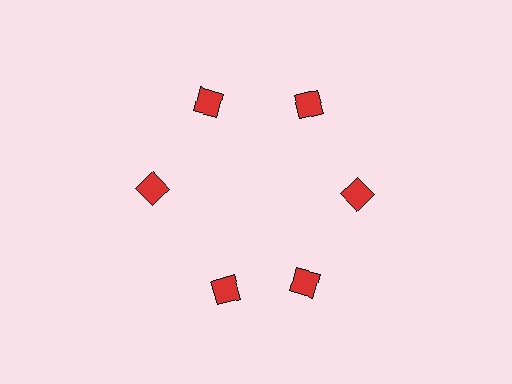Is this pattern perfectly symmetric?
No. The 6 red squares are arranged in a ring, but one element near the 7 o'clock position is rotated out of alignment along the ring, breaking the 6-fold rotational symmetry.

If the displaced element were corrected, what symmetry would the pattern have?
It would have 6-fold rotational symmetry — the pattern would map onto itself every 60 degrees.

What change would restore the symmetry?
The symmetry would be restored by rotating it back into even spacing with its neighbors so that all 6 squares sit at equal angles and equal distance from the center.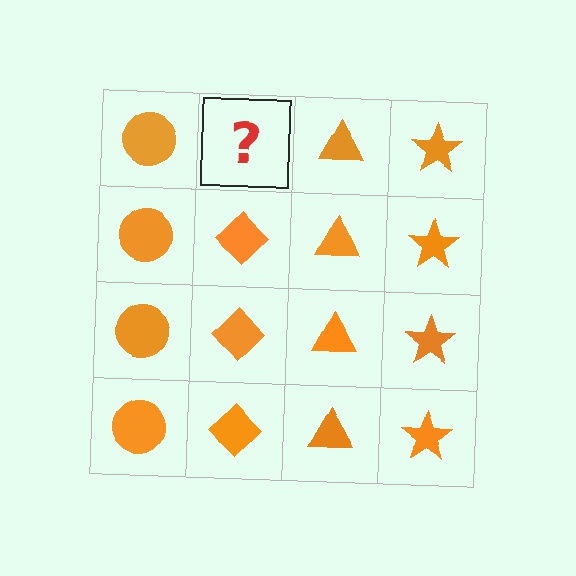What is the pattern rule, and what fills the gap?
The rule is that each column has a consistent shape. The gap should be filled with an orange diamond.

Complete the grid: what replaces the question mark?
The question mark should be replaced with an orange diamond.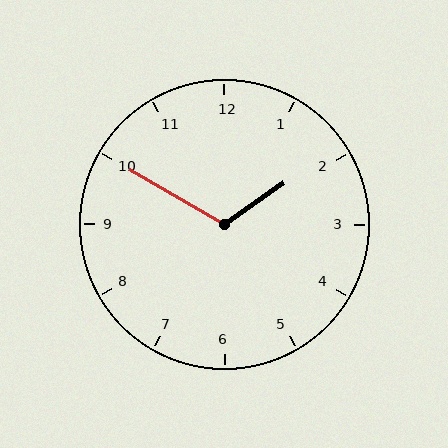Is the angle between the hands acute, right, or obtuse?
It is obtuse.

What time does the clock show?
1:50.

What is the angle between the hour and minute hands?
Approximately 115 degrees.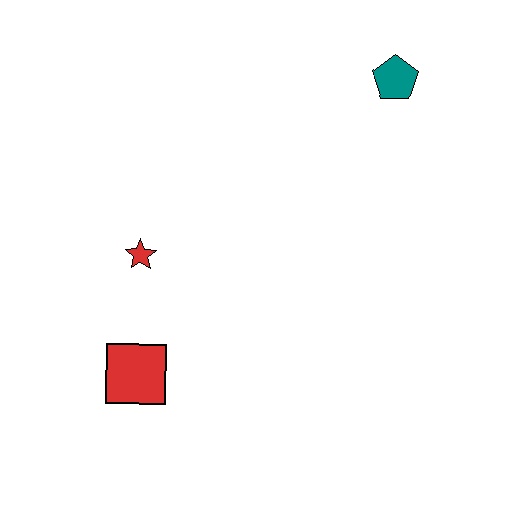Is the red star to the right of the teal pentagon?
No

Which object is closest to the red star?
The red square is closest to the red star.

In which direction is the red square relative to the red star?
The red square is below the red star.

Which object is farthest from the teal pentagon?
The red square is farthest from the teal pentagon.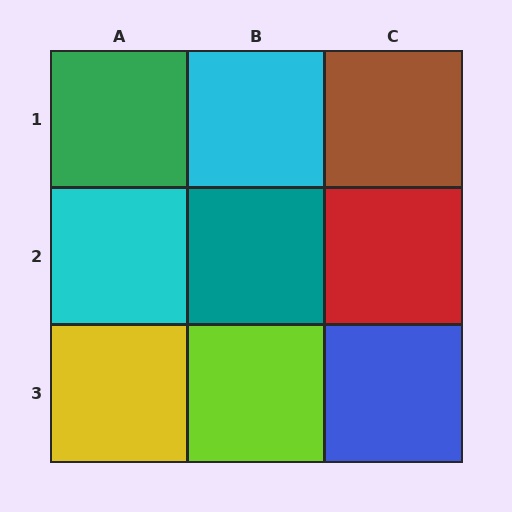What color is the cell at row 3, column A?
Yellow.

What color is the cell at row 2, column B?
Teal.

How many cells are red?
1 cell is red.